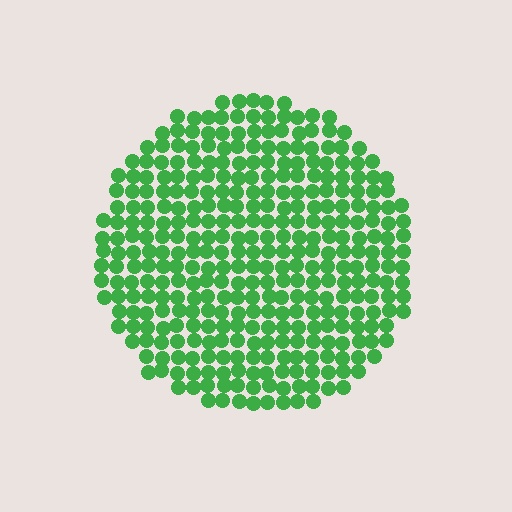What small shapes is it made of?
It is made of small circles.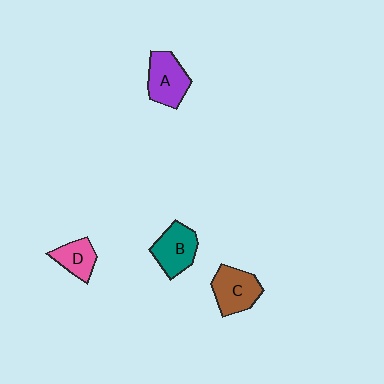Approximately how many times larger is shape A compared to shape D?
Approximately 1.5 times.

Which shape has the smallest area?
Shape D (pink).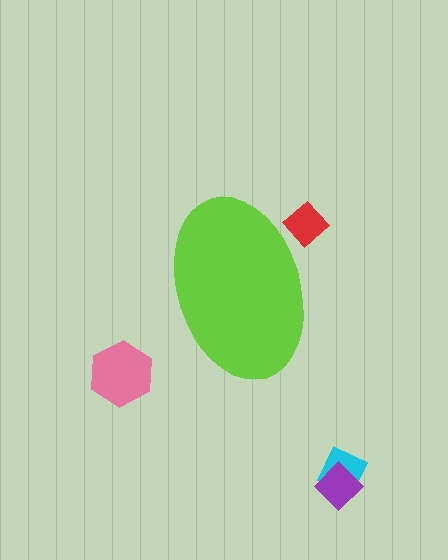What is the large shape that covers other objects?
A lime ellipse.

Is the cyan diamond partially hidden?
No, the cyan diamond is fully visible.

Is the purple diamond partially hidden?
No, the purple diamond is fully visible.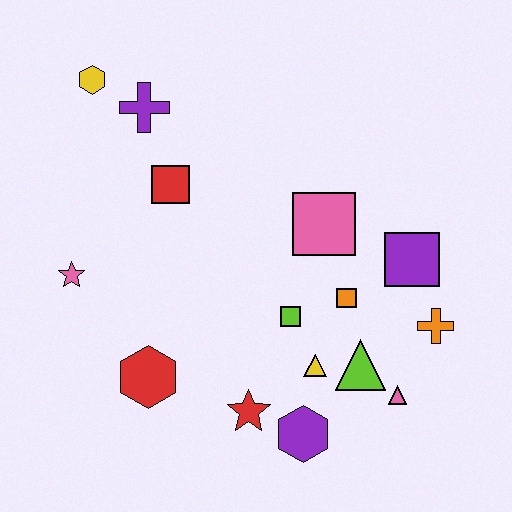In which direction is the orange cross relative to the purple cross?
The orange cross is to the right of the purple cross.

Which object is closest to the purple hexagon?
The red star is closest to the purple hexagon.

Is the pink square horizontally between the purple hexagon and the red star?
No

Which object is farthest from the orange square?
The yellow hexagon is farthest from the orange square.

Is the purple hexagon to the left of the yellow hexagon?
No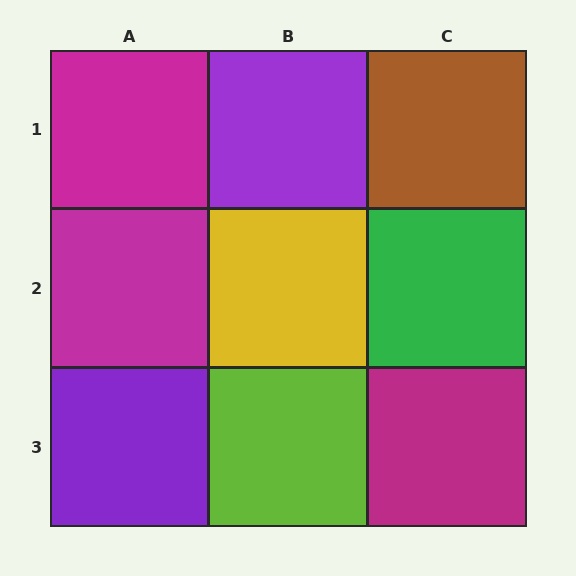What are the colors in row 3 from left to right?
Purple, lime, magenta.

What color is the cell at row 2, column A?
Magenta.